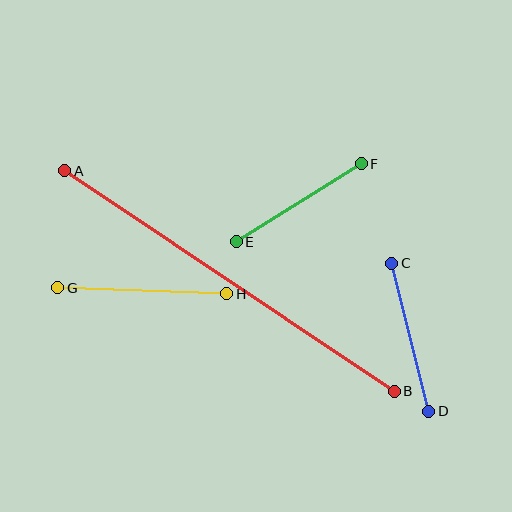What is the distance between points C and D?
The distance is approximately 152 pixels.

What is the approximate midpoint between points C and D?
The midpoint is at approximately (410, 337) pixels.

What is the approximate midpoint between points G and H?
The midpoint is at approximately (142, 291) pixels.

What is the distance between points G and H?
The distance is approximately 169 pixels.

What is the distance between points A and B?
The distance is approximately 396 pixels.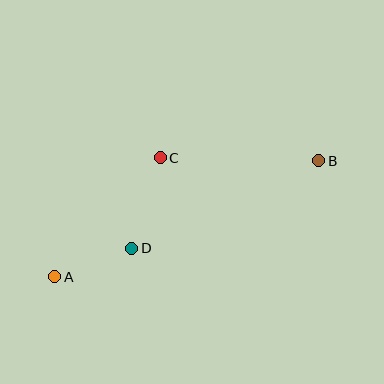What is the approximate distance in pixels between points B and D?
The distance between B and D is approximately 207 pixels.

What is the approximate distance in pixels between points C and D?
The distance between C and D is approximately 95 pixels.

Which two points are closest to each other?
Points A and D are closest to each other.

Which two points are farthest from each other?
Points A and B are farthest from each other.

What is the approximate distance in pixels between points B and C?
The distance between B and C is approximately 159 pixels.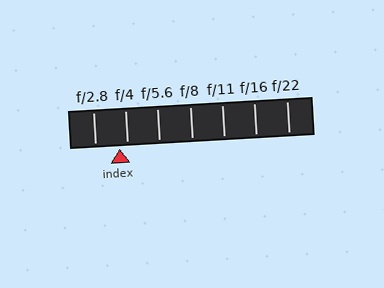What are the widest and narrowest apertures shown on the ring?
The widest aperture shown is f/2.8 and the narrowest is f/22.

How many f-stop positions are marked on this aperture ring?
There are 7 f-stop positions marked.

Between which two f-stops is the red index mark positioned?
The index mark is between f/2.8 and f/4.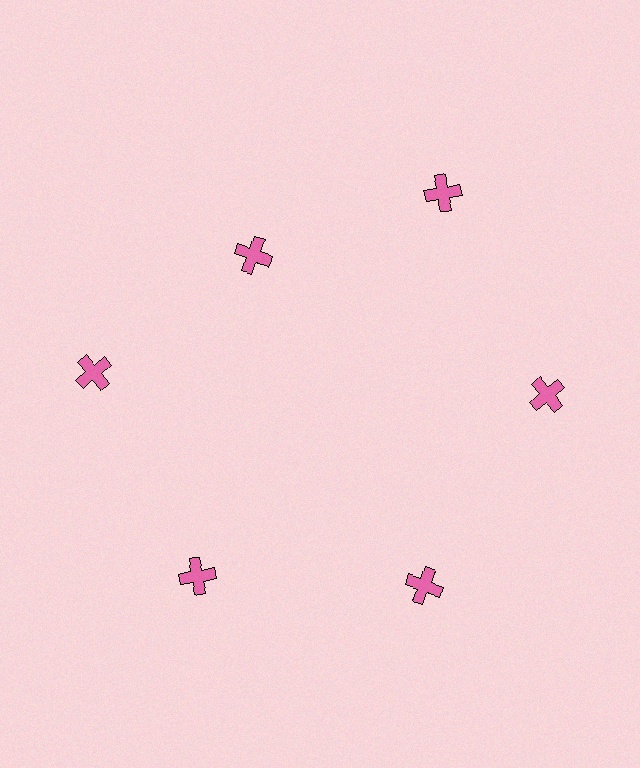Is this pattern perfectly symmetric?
No. The 6 pink crosses are arranged in a ring, but one element near the 11 o'clock position is pulled inward toward the center, breaking the 6-fold rotational symmetry.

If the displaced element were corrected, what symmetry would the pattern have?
It would have 6-fold rotational symmetry — the pattern would map onto itself every 60 degrees.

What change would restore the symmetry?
The symmetry would be restored by moving it outward, back onto the ring so that all 6 crosses sit at equal angles and equal distance from the center.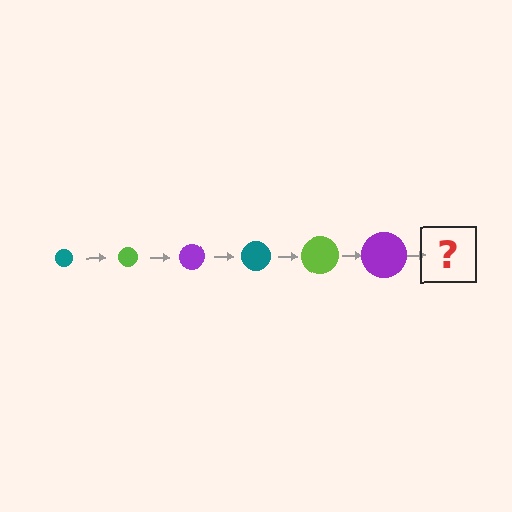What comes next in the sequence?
The next element should be a teal circle, larger than the previous one.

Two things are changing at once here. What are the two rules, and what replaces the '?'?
The two rules are that the circle grows larger each step and the color cycles through teal, lime, and purple. The '?' should be a teal circle, larger than the previous one.